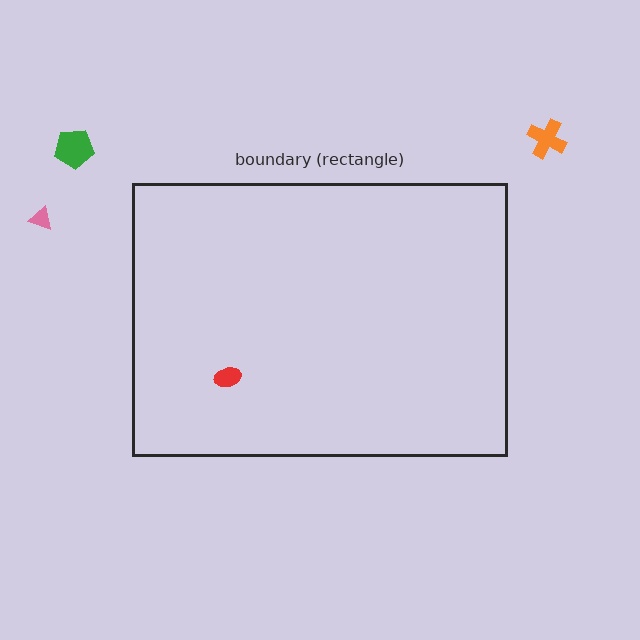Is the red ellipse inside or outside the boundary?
Inside.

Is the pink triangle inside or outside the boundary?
Outside.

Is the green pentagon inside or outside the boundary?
Outside.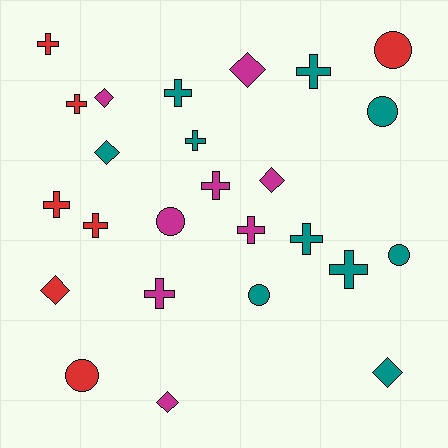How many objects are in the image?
There are 25 objects.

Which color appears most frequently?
Teal, with 10 objects.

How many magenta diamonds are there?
There are 4 magenta diamonds.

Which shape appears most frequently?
Cross, with 12 objects.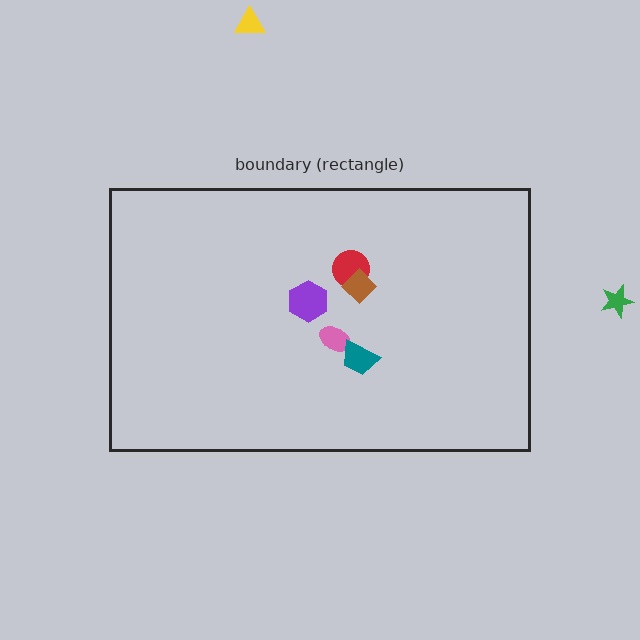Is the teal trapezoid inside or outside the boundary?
Inside.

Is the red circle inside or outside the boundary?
Inside.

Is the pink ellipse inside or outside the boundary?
Inside.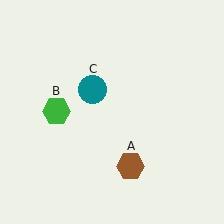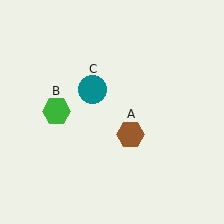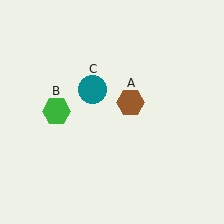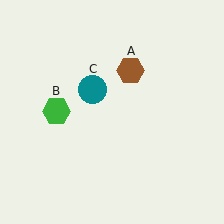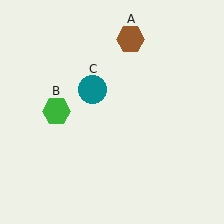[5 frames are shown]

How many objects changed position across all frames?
1 object changed position: brown hexagon (object A).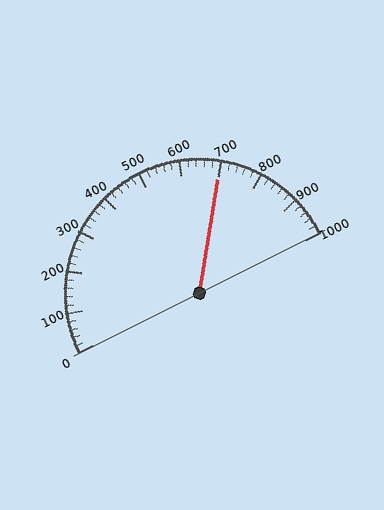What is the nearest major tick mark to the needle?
The nearest major tick mark is 700.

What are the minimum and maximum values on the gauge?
The gauge ranges from 0 to 1000.